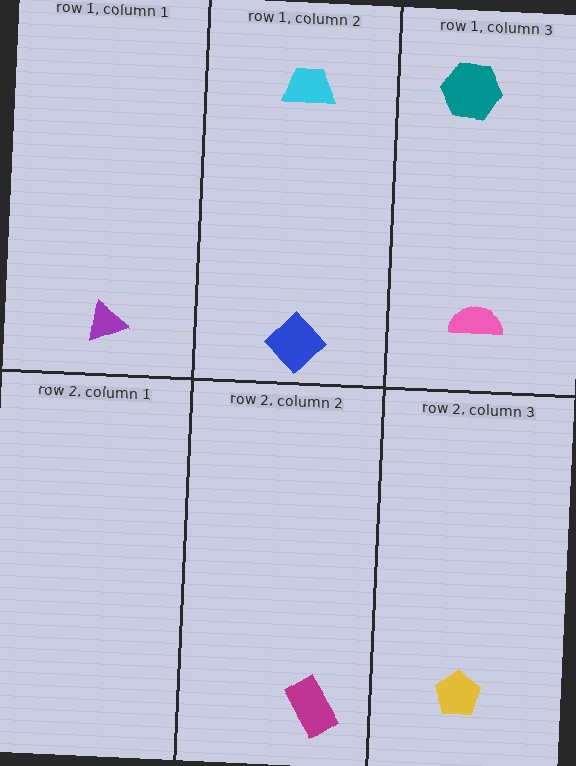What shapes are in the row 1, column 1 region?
The purple triangle.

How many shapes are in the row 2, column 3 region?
1.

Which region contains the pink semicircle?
The row 1, column 3 region.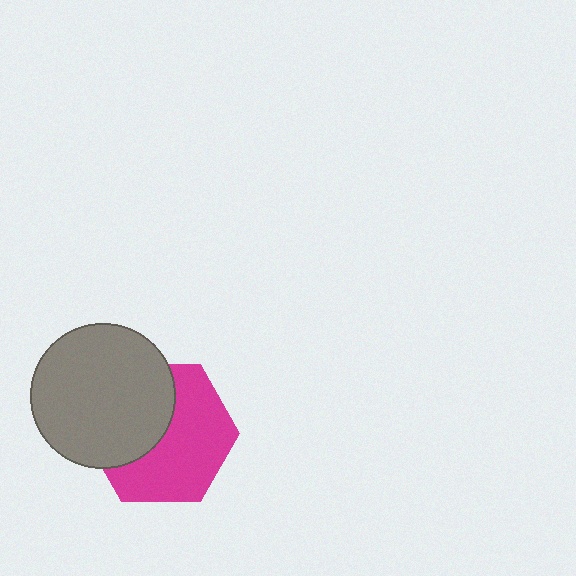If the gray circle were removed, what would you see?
You would see the complete magenta hexagon.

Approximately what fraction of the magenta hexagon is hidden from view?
Roughly 42% of the magenta hexagon is hidden behind the gray circle.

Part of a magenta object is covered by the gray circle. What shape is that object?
It is a hexagon.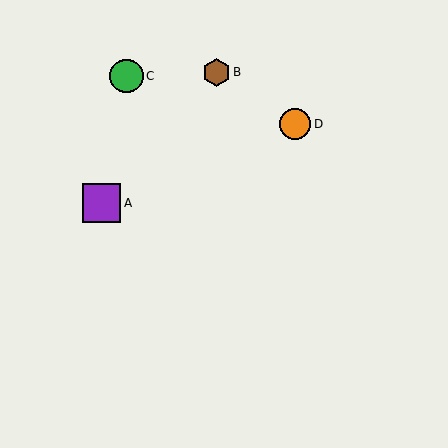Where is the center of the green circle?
The center of the green circle is at (126, 76).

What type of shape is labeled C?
Shape C is a green circle.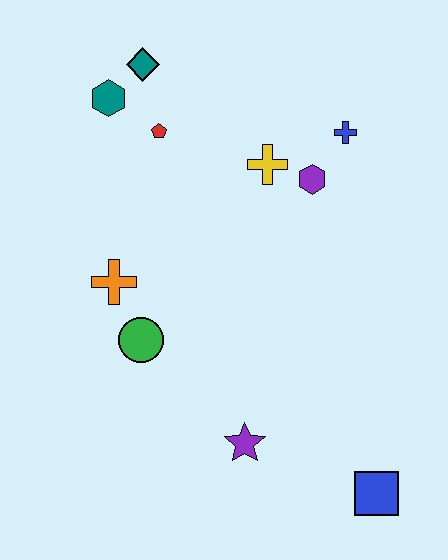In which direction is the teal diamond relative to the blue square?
The teal diamond is above the blue square.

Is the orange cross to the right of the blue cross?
No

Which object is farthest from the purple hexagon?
The blue square is farthest from the purple hexagon.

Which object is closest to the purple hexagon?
The yellow cross is closest to the purple hexagon.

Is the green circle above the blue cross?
No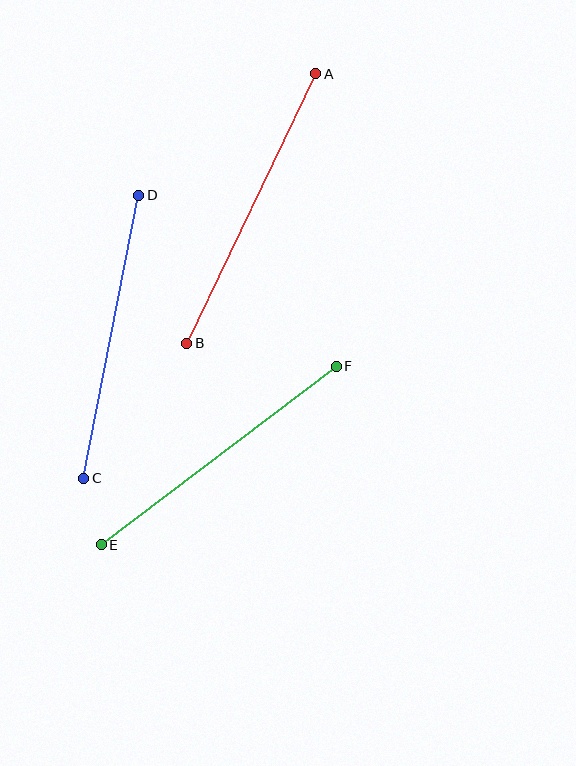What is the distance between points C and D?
The distance is approximately 288 pixels.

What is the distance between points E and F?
The distance is approximately 295 pixels.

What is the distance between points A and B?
The distance is approximately 299 pixels.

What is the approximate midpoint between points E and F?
The midpoint is at approximately (219, 455) pixels.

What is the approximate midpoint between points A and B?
The midpoint is at approximately (251, 209) pixels.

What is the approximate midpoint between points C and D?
The midpoint is at approximately (111, 337) pixels.